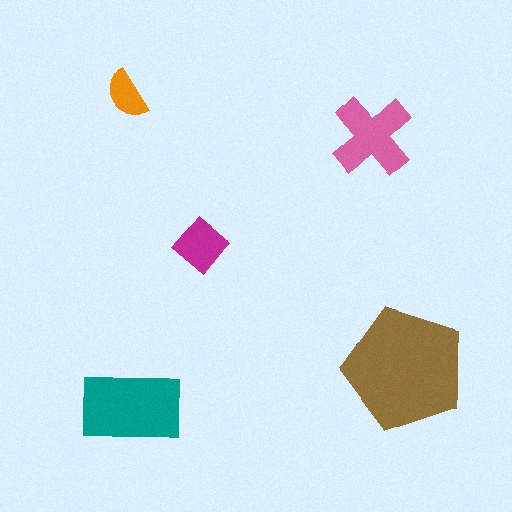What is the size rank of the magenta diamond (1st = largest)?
4th.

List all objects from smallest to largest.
The orange semicircle, the magenta diamond, the pink cross, the teal rectangle, the brown pentagon.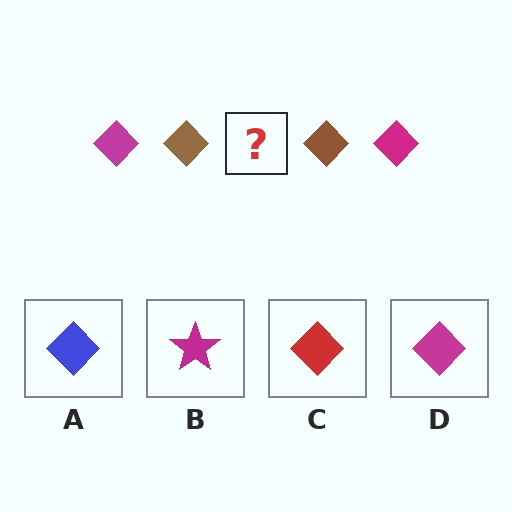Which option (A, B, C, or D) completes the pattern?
D.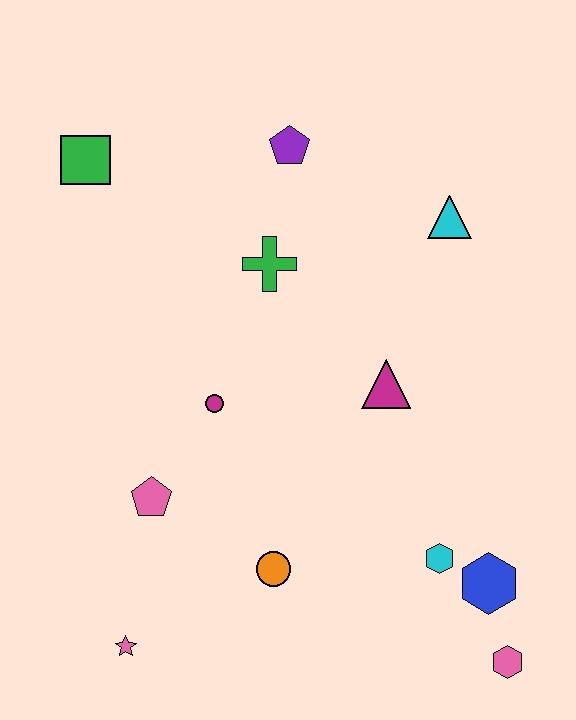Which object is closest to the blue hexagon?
The cyan hexagon is closest to the blue hexagon.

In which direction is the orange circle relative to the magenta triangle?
The orange circle is below the magenta triangle.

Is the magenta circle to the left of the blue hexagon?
Yes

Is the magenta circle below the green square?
Yes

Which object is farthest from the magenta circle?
The pink hexagon is farthest from the magenta circle.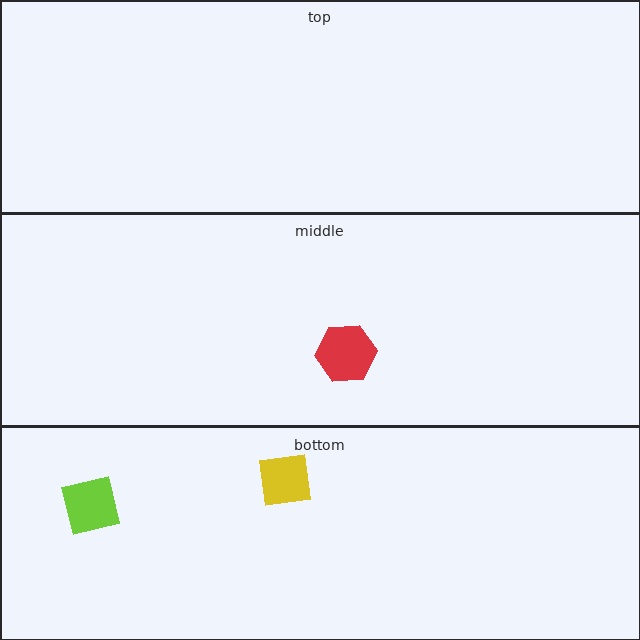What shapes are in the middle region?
The red hexagon.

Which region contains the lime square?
The bottom region.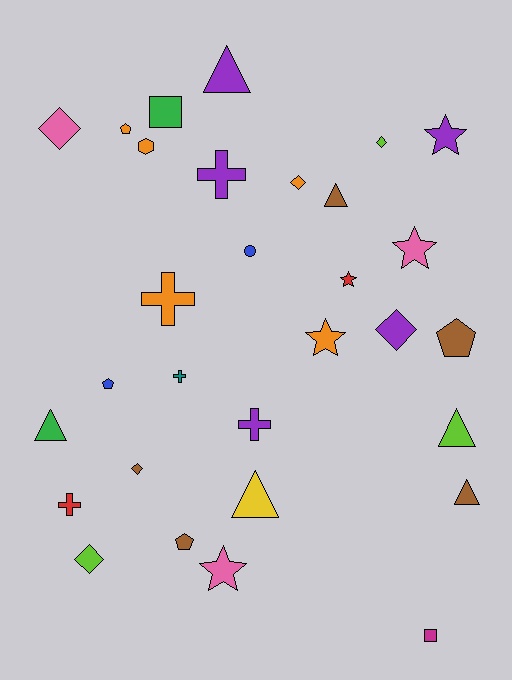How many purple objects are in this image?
There are 5 purple objects.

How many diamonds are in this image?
There are 6 diamonds.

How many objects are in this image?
There are 30 objects.